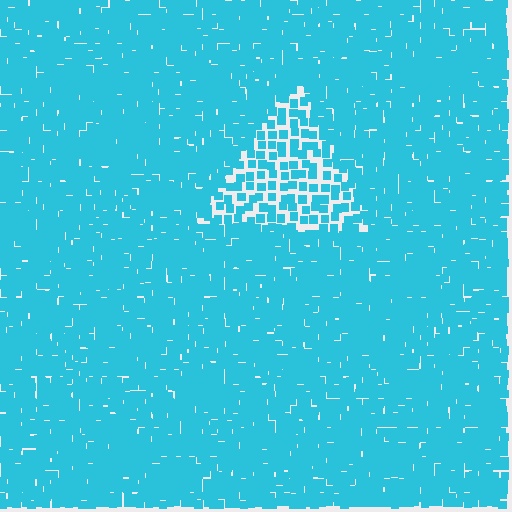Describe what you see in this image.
The image contains small cyan elements arranged at two different densities. A triangle-shaped region is visible where the elements are less densely packed than the surrounding area.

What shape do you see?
I see a triangle.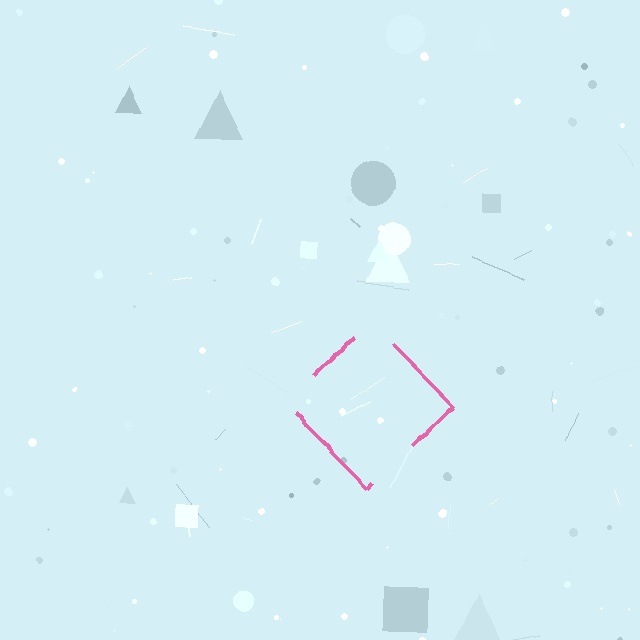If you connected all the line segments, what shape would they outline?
They would outline a diamond.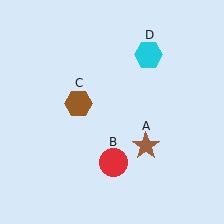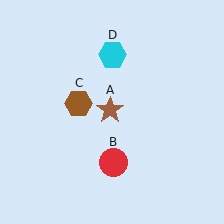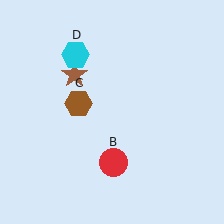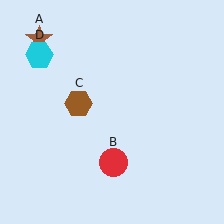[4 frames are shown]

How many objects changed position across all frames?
2 objects changed position: brown star (object A), cyan hexagon (object D).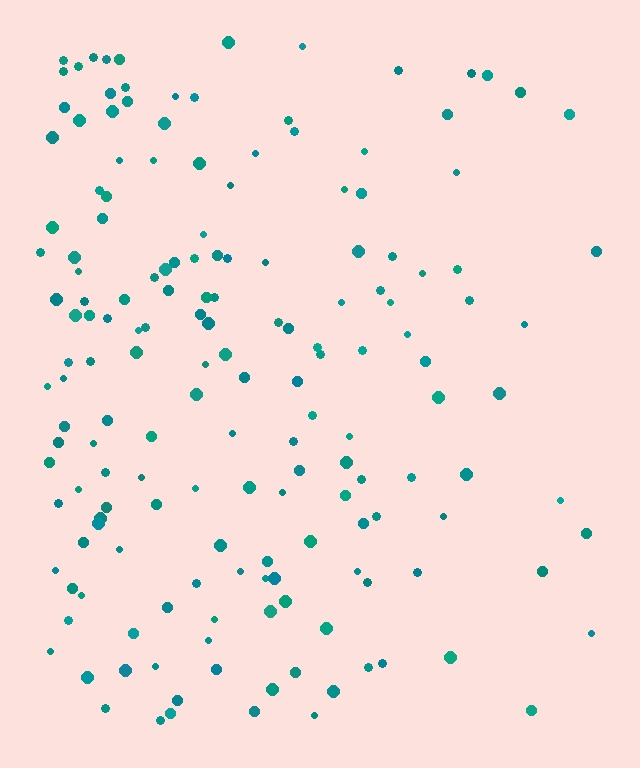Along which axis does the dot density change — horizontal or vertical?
Horizontal.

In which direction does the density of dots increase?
From right to left, with the left side densest.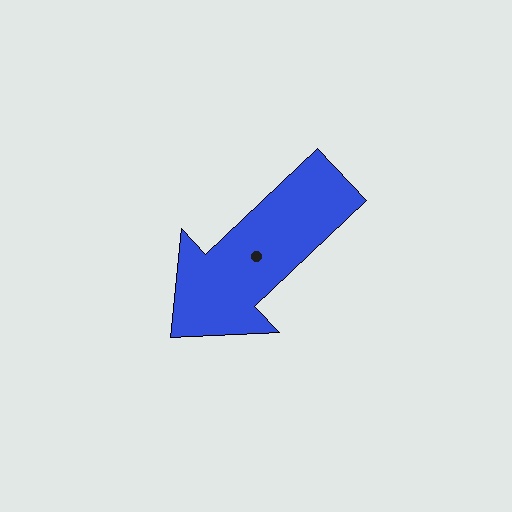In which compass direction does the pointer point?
Southwest.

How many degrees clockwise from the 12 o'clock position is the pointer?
Approximately 226 degrees.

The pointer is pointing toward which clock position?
Roughly 8 o'clock.